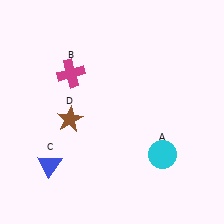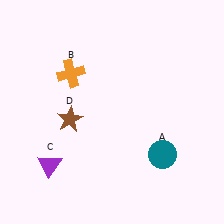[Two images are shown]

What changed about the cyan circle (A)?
In Image 1, A is cyan. In Image 2, it changed to teal.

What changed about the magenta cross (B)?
In Image 1, B is magenta. In Image 2, it changed to orange.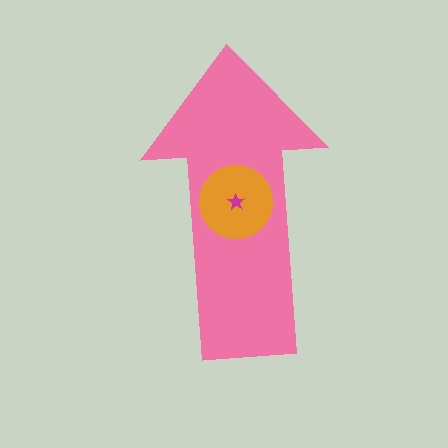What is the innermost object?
The magenta star.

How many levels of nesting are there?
3.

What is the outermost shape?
The pink arrow.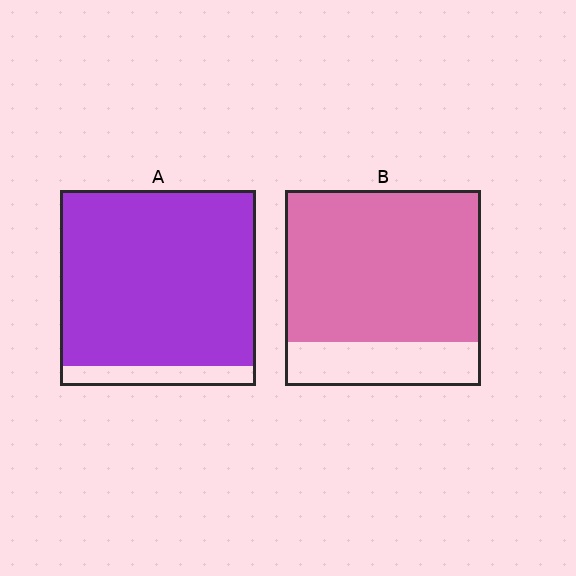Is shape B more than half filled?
Yes.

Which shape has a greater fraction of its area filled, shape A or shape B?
Shape A.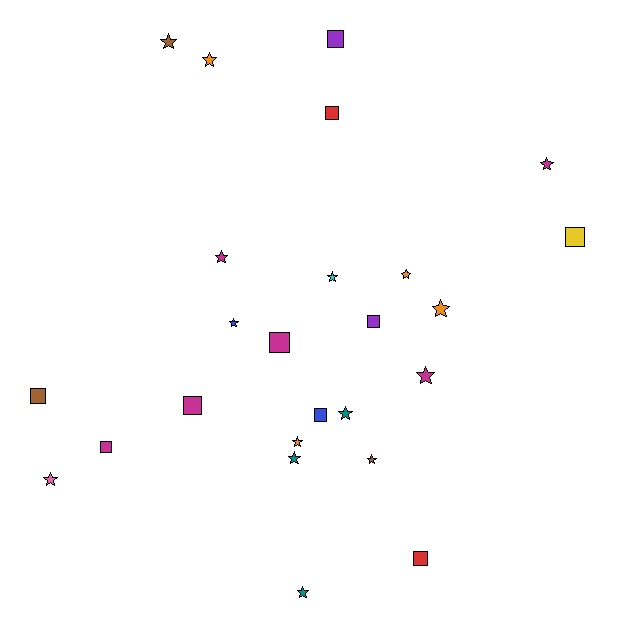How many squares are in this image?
There are 10 squares.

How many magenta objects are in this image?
There are 6 magenta objects.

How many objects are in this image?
There are 25 objects.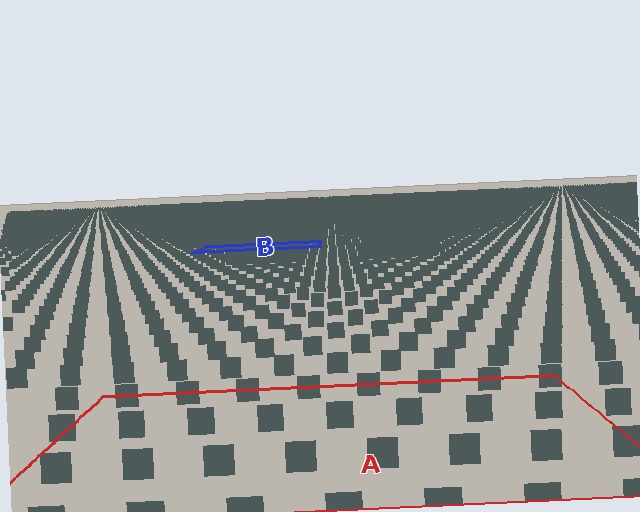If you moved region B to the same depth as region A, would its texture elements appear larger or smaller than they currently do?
They would appear larger. At a closer depth, the same texture elements are projected at a bigger on-screen size.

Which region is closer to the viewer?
Region A is closer. The texture elements there are larger and more spread out.